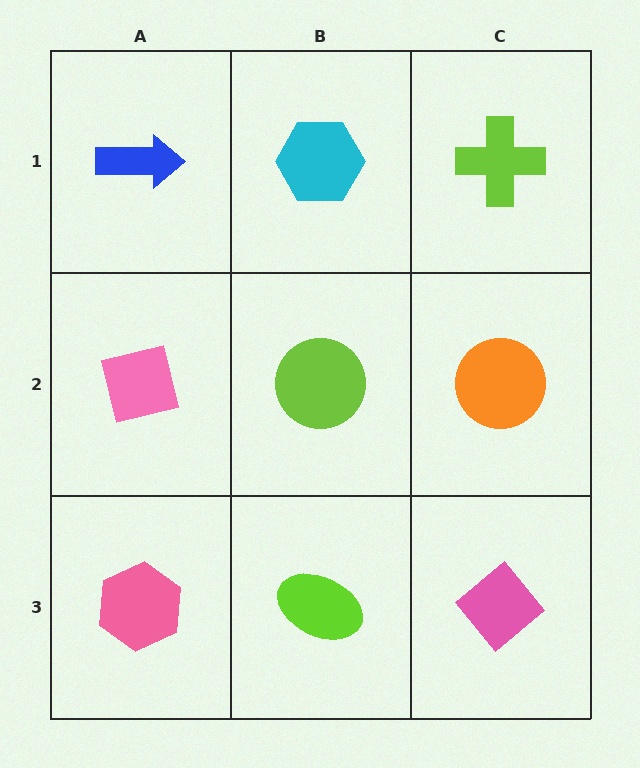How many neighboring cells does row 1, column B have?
3.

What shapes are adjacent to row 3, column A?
A pink square (row 2, column A), a lime ellipse (row 3, column B).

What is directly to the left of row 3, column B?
A pink hexagon.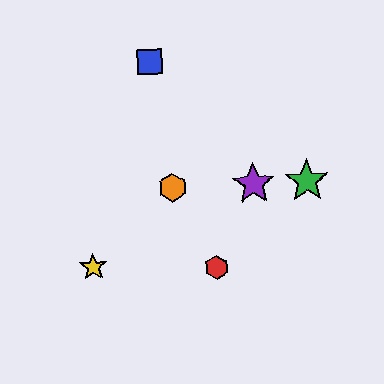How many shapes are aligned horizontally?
3 shapes (the green star, the purple star, the orange hexagon) are aligned horizontally.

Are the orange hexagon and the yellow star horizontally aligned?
No, the orange hexagon is at y≈188 and the yellow star is at y≈267.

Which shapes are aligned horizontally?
The green star, the purple star, the orange hexagon are aligned horizontally.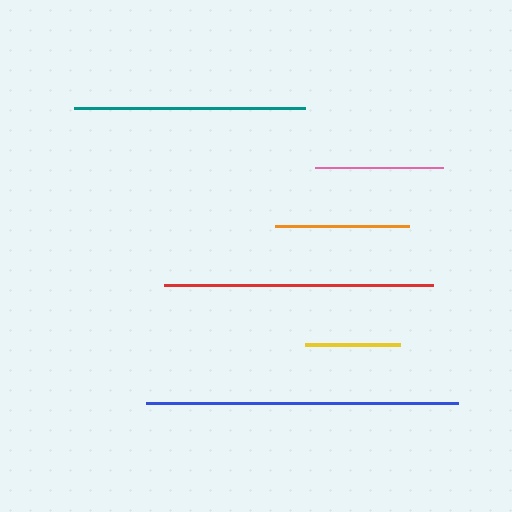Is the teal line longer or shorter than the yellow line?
The teal line is longer than the yellow line.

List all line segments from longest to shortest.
From longest to shortest: blue, red, teal, orange, pink, yellow.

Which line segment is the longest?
The blue line is the longest at approximately 311 pixels.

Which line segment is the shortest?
The yellow line is the shortest at approximately 96 pixels.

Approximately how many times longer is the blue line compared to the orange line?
The blue line is approximately 2.3 times the length of the orange line.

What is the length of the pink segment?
The pink segment is approximately 128 pixels long.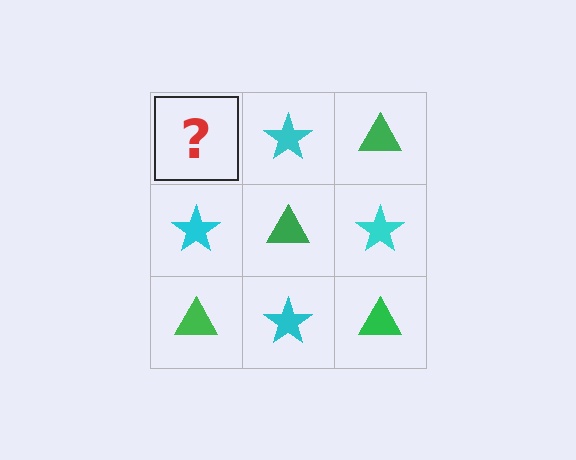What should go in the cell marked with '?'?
The missing cell should contain a green triangle.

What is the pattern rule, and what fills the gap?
The rule is that it alternates green triangle and cyan star in a checkerboard pattern. The gap should be filled with a green triangle.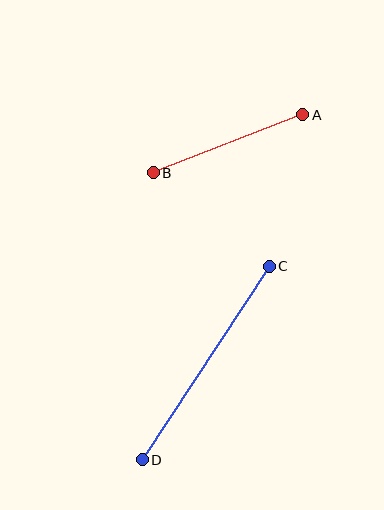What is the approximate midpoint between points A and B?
The midpoint is at approximately (228, 144) pixels.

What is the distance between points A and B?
The distance is approximately 160 pixels.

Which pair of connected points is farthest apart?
Points C and D are farthest apart.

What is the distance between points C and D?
The distance is approximately 231 pixels.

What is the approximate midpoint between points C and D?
The midpoint is at approximately (206, 363) pixels.